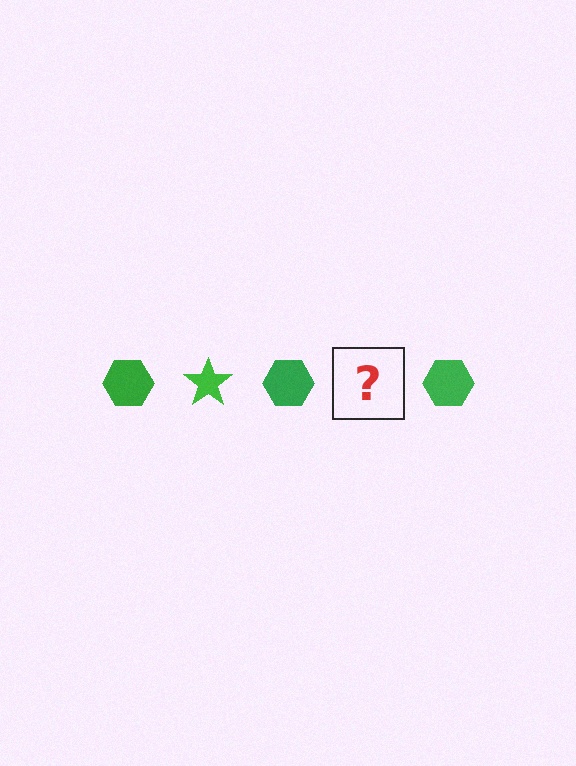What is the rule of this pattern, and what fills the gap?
The rule is that the pattern cycles through hexagon, star shapes in green. The gap should be filled with a green star.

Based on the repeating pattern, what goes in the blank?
The blank should be a green star.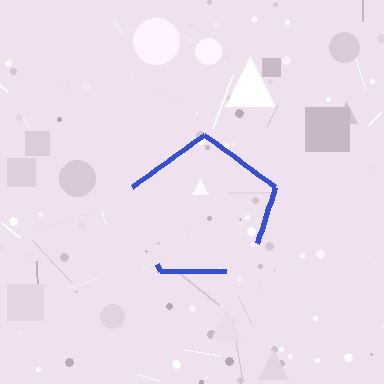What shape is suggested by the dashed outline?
The dashed outline suggests a pentagon.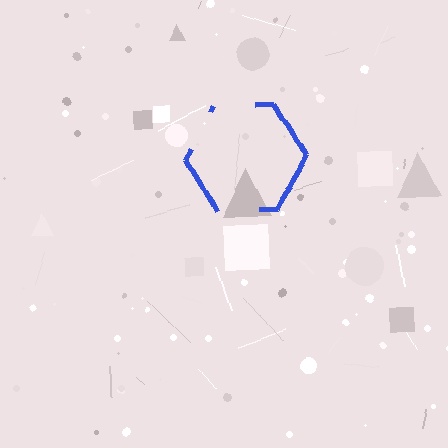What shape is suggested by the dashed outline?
The dashed outline suggests a hexagon.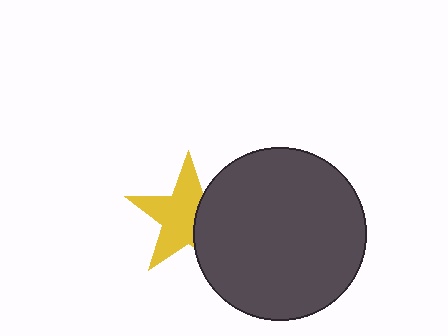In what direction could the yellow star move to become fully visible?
The yellow star could move left. That would shift it out from behind the dark gray circle entirely.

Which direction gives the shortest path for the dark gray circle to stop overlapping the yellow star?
Moving right gives the shortest separation.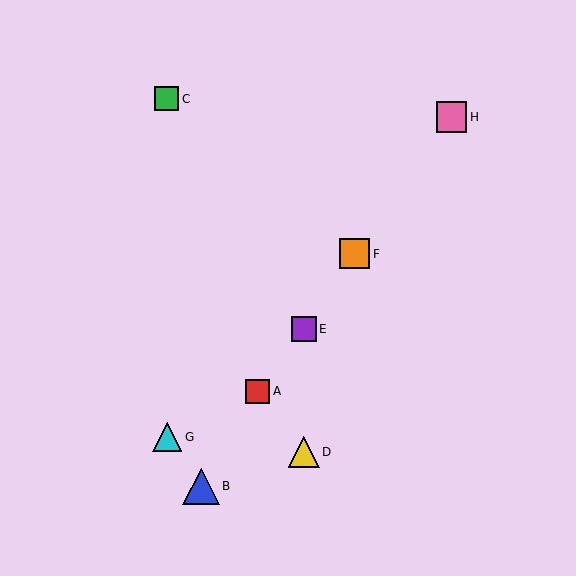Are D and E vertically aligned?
Yes, both are at x≈304.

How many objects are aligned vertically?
2 objects (D, E) are aligned vertically.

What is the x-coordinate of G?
Object G is at x≈167.